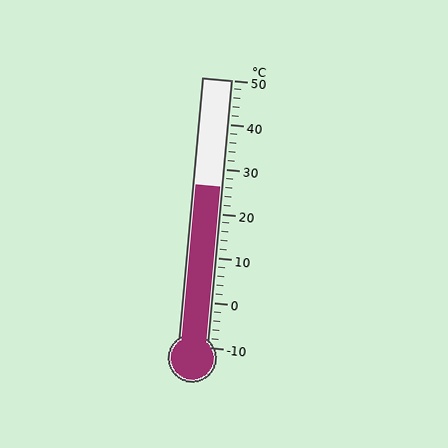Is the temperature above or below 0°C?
The temperature is above 0°C.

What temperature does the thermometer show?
The thermometer shows approximately 26°C.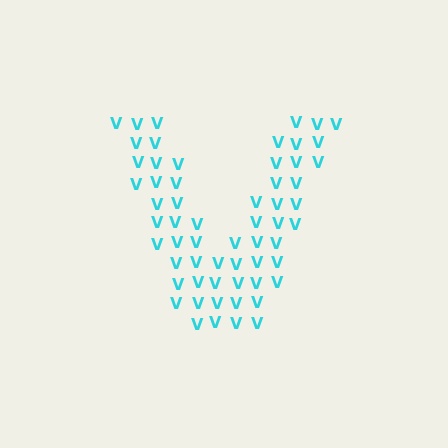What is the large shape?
The large shape is the letter V.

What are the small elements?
The small elements are letter V's.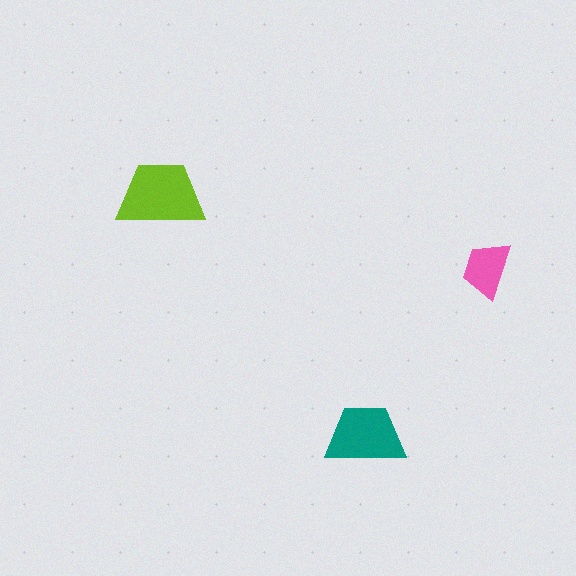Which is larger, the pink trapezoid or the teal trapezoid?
The teal one.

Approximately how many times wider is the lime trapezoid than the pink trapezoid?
About 1.5 times wider.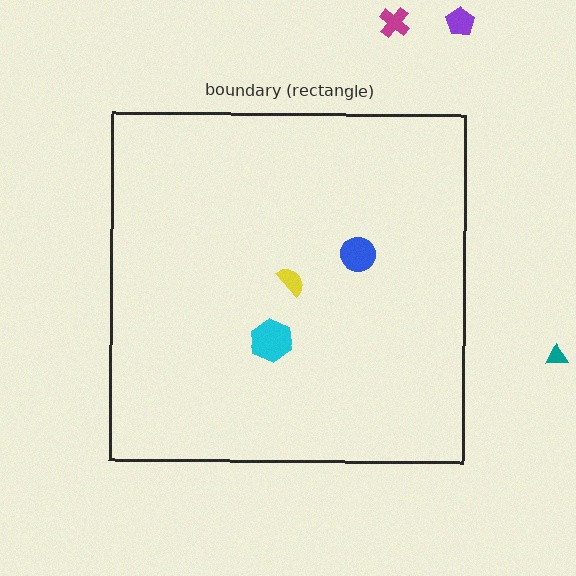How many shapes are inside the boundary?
3 inside, 3 outside.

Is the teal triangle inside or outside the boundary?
Outside.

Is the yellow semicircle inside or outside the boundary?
Inside.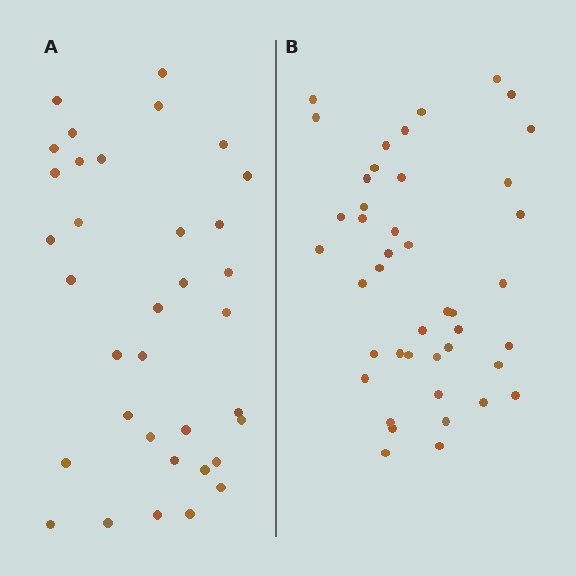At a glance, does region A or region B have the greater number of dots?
Region B (the right region) has more dots.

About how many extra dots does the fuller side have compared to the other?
Region B has roughly 8 or so more dots than region A.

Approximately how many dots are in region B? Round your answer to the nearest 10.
About 40 dots. (The exact count is 43, which rounds to 40.)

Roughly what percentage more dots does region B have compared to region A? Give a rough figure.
About 25% more.